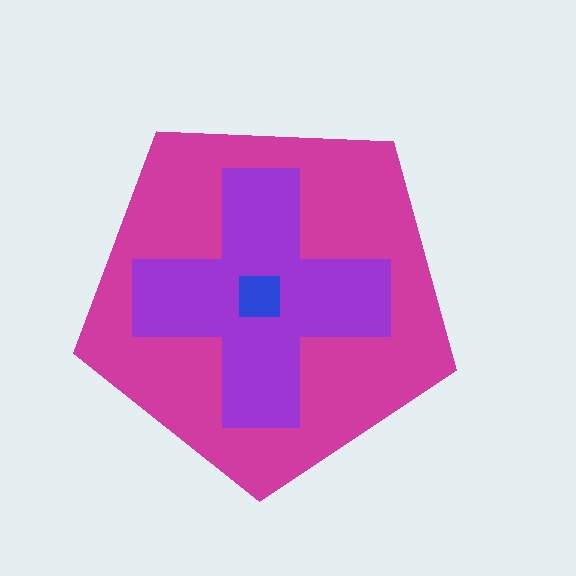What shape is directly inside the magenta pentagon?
The purple cross.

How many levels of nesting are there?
3.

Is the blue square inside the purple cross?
Yes.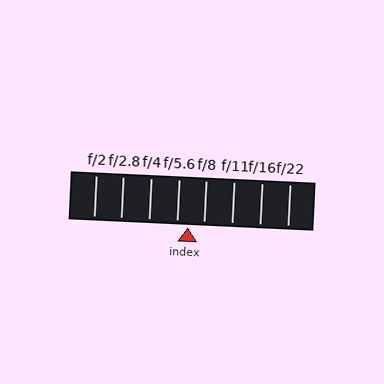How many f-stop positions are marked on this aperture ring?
There are 8 f-stop positions marked.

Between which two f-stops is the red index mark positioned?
The index mark is between f/5.6 and f/8.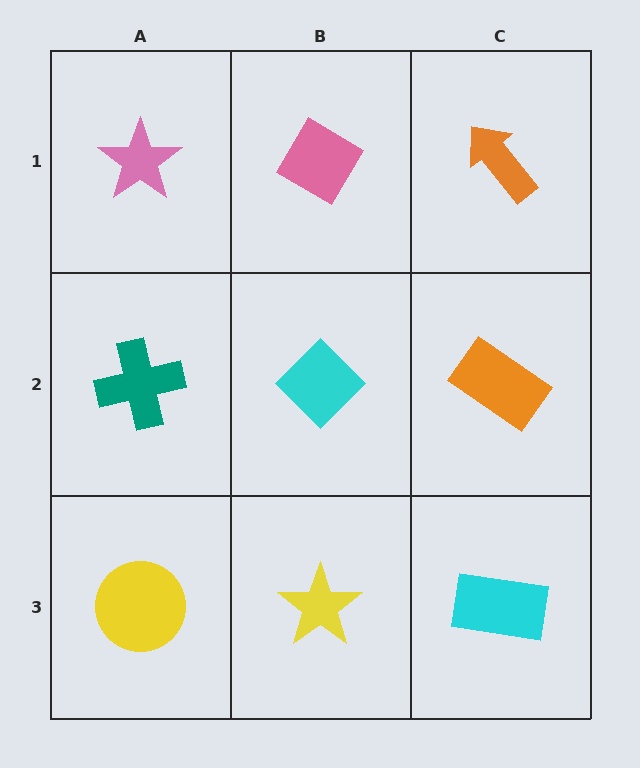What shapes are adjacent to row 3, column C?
An orange rectangle (row 2, column C), a yellow star (row 3, column B).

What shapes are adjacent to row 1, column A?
A teal cross (row 2, column A), a pink diamond (row 1, column B).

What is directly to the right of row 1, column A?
A pink diamond.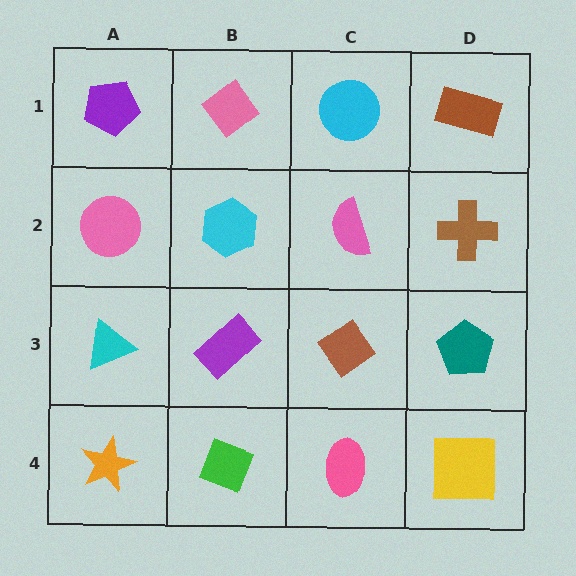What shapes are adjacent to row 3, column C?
A pink semicircle (row 2, column C), a pink ellipse (row 4, column C), a purple rectangle (row 3, column B), a teal pentagon (row 3, column D).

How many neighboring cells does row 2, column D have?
3.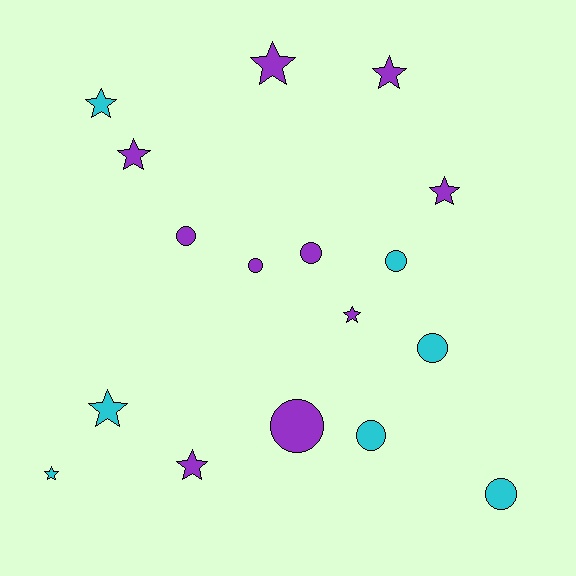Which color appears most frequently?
Purple, with 10 objects.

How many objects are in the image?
There are 17 objects.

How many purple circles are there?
There are 4 purple circles.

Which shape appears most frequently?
Star, with 9 objects.